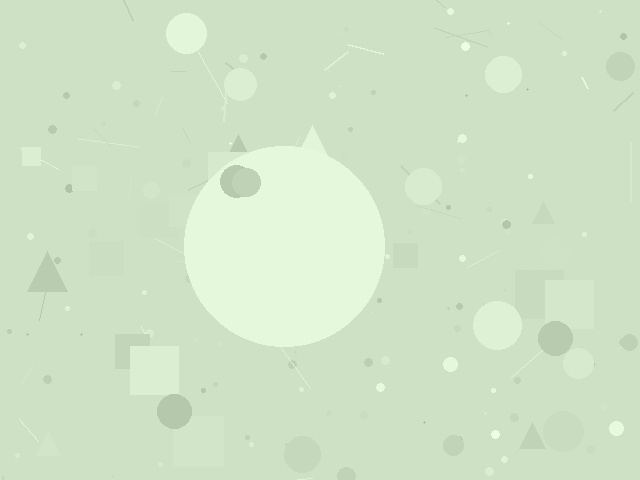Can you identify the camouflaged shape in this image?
The camouflaged shape is a circle.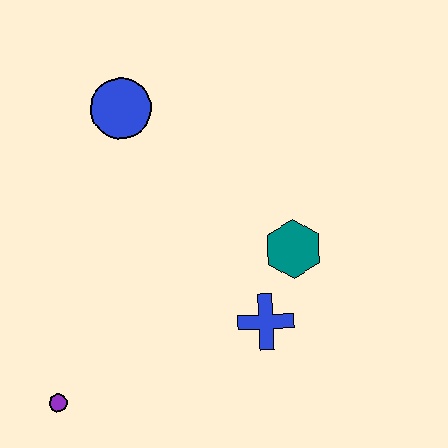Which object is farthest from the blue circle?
The purple circle is farthest from the blue circle.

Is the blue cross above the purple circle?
Yes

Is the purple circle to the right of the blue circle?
No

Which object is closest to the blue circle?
The teal hexagon is closest to the blue circle.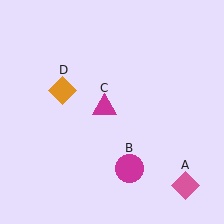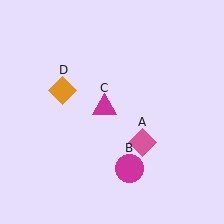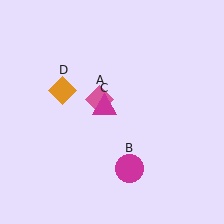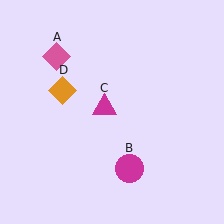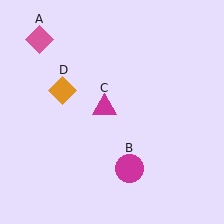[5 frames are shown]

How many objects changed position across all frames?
1 object changed position: pink diamond (object A).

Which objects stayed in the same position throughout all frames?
Magenta circle (object B) and magenta triangle (object C) and orange diamond (object D) remained stationary.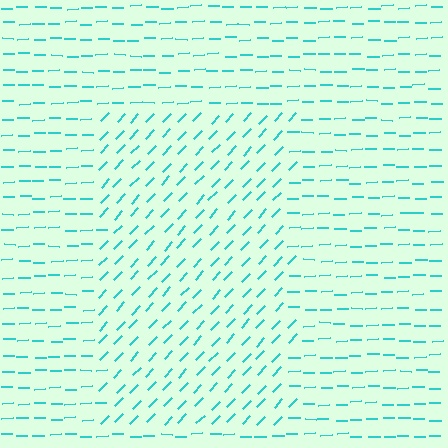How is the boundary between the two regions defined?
The boundary is defined purely by a change in line orientation (approximately 45 degrees difference). All lines are the same color and thickness.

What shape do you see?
I see a rectangle.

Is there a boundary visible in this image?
Yes, there is a texture boundary formed by a change in line orientation.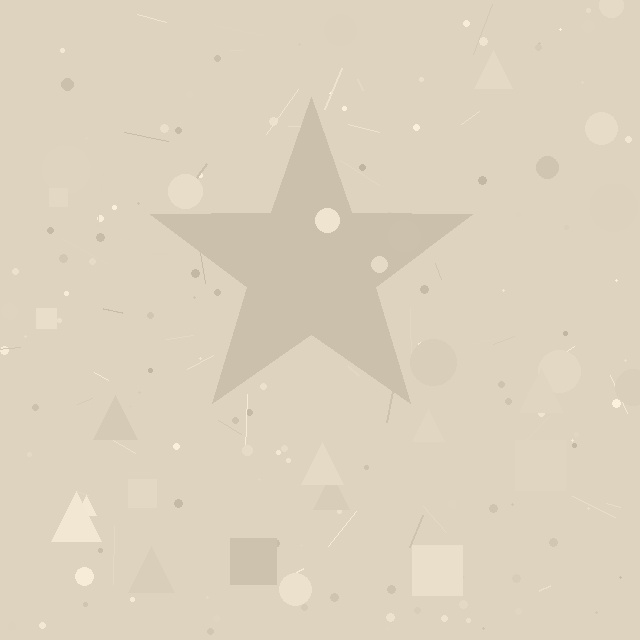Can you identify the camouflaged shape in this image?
The camouflaged shape is a star.